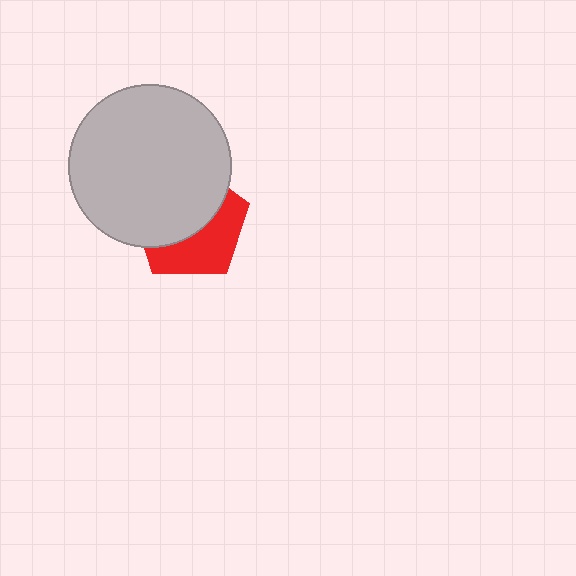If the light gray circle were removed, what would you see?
You would see the complete red pentagon.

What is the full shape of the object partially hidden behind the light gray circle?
The partially hidden object is a red pentagon.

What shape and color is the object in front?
The object in front is a light gray circle.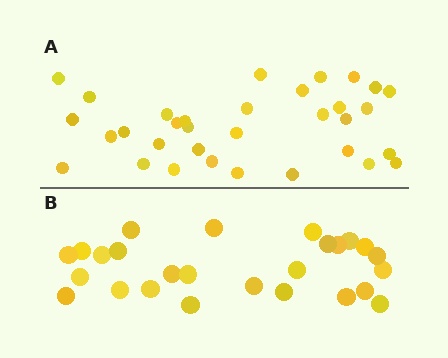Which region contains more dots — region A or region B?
Region A (the top region) has more dots.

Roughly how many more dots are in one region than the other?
Region A has roughly 8 or so more dots than region B.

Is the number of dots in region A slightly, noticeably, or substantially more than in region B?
Region A has noticeably more, but not dramatically so. The ratio is roughly 1.3 to 1.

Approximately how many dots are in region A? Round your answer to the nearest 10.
About 30 dots. (The exact count is 33, which rounds to 30.)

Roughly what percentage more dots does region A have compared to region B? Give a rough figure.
About 25% more.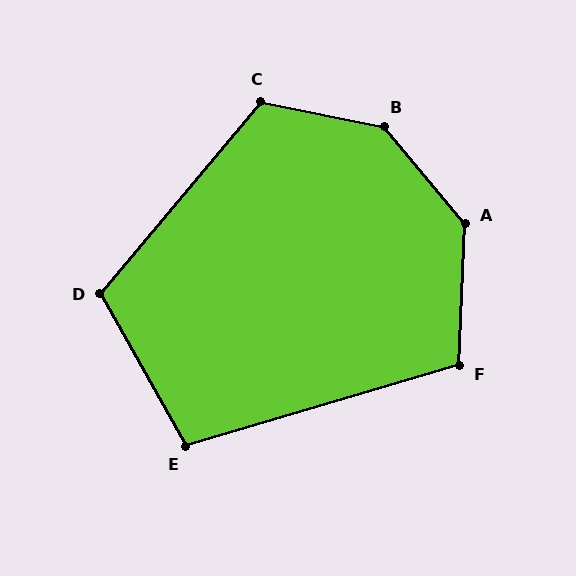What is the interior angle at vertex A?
Approximately 138 degrees (obtuse).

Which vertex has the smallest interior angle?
E, at approximately 103 degrees.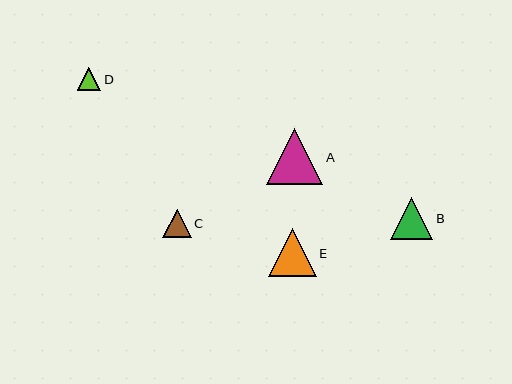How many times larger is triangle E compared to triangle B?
Triangle E is approximately 1.1 times the size of triangle B.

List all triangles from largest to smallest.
From largest to smallest: A, E, B, C, D.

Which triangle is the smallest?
Triangle D is the smallest with a size of approximately 23 pixels.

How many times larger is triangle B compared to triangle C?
Triangle B is approximately 1.5 times the size of triangle C.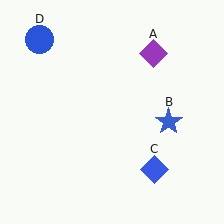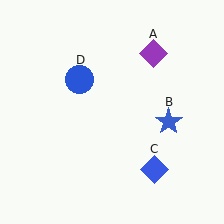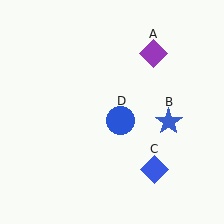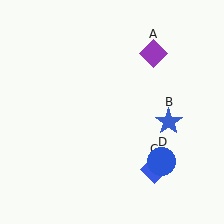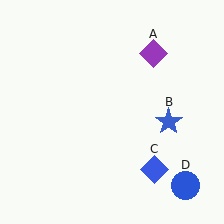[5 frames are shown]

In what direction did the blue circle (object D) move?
The blue circle (object D) moved down and to the right.